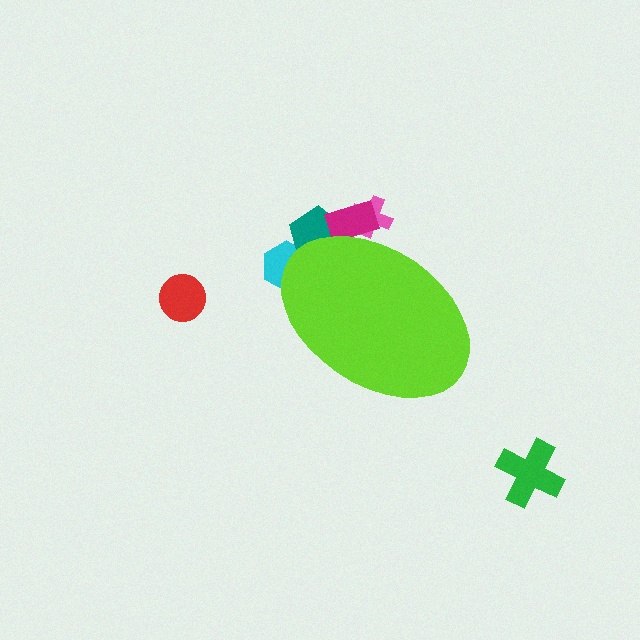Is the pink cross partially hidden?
Yes, the pink cross is partially hidden behind the lime ellipse.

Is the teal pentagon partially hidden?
Yes, the teal pentagon is partially hidden behind the lime ellipse.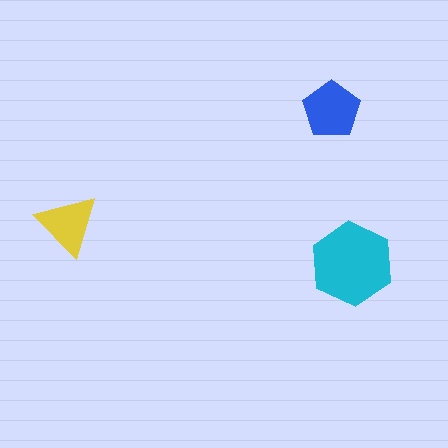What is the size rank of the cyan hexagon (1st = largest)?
1st.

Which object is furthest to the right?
The cyan hexagon is rightmost.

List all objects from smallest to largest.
The yellow triangle, the blue pentagon, the cyan hexagon.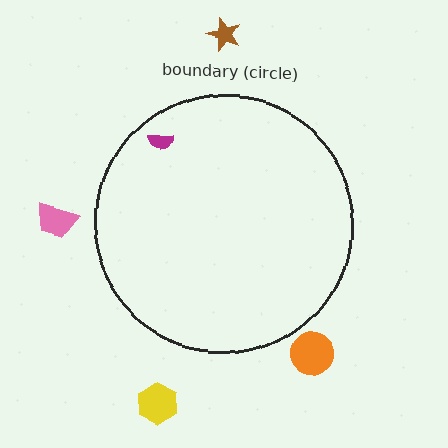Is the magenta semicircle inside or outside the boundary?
Inside.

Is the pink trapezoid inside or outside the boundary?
Outside.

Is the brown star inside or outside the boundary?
Outside.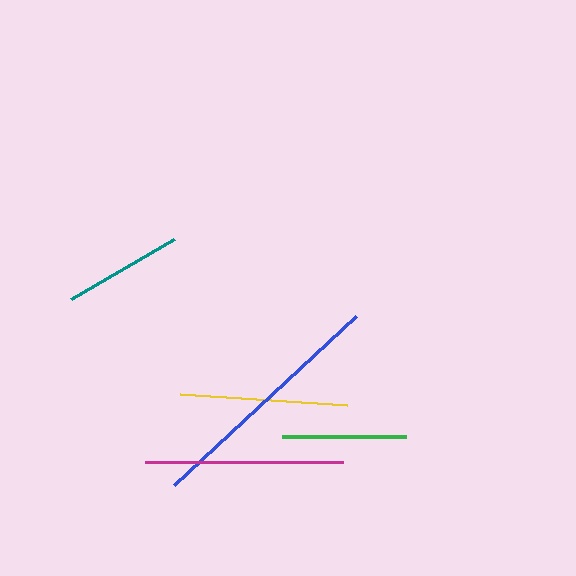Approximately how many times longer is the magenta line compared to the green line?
The magenta line is approximately 1.6 times the length of the green line.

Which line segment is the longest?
The blue line is the longest at approximately 249 pixels.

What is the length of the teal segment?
The teal segment is approximately 119 pixels long.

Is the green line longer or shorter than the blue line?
The blue line is longer than the green line.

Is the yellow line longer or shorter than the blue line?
The blue line is longer than the yellow line.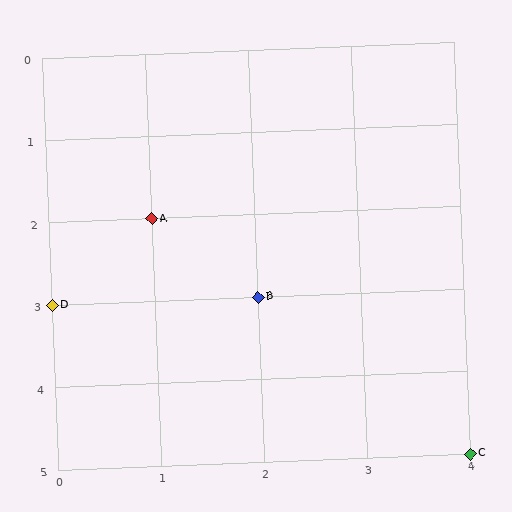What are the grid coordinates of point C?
Point C is at grid coordinates (4, 5).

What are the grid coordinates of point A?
Point A is at grid coordinates (1, 2).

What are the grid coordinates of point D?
Point D is at grid coordinates (0, 3).